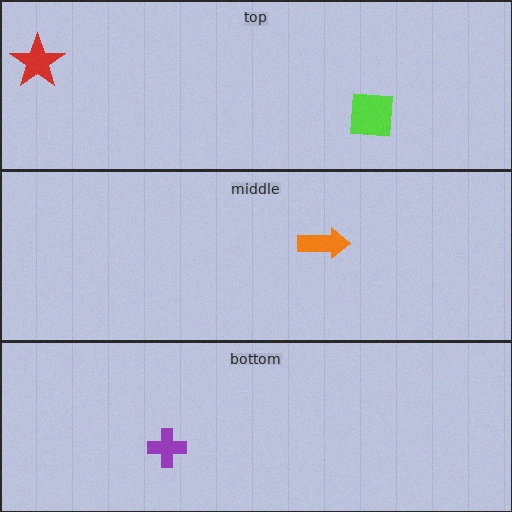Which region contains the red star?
The top region.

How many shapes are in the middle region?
1.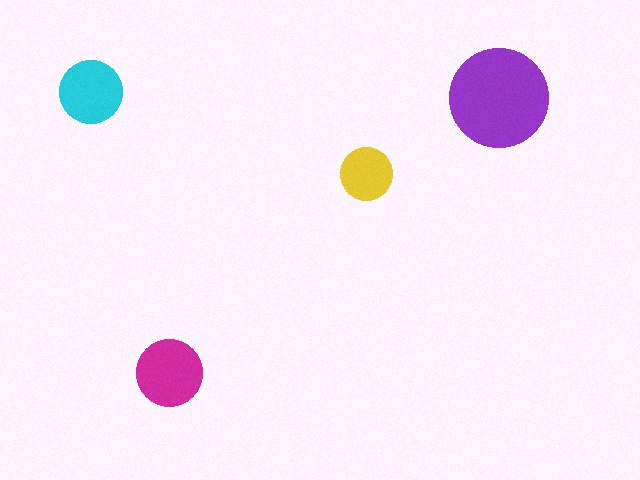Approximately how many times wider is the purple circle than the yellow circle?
About 2 times wider.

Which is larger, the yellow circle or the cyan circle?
The cyan one.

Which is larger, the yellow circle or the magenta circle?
The magenta one.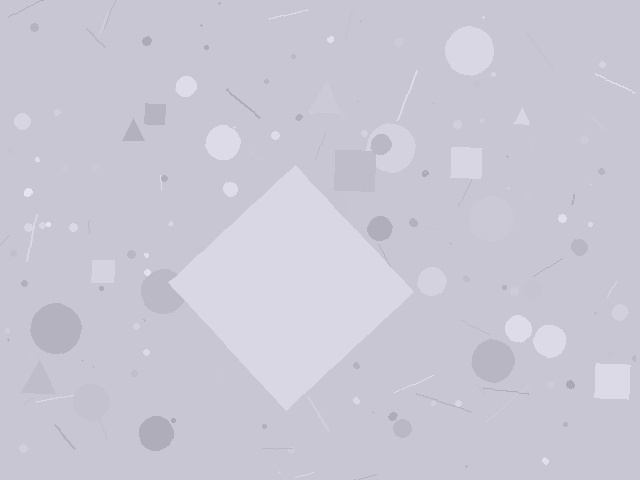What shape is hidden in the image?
A diamond is hidden in the image.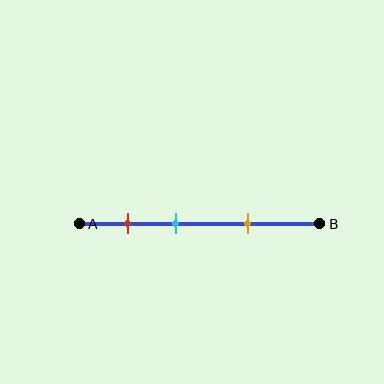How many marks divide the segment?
There are 3 marks dividing the segment.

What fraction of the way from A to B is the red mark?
The red mark is approximately 20% (0.2) of the way from A to B.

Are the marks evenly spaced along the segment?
Yes, the marks are approximately evenly spaced.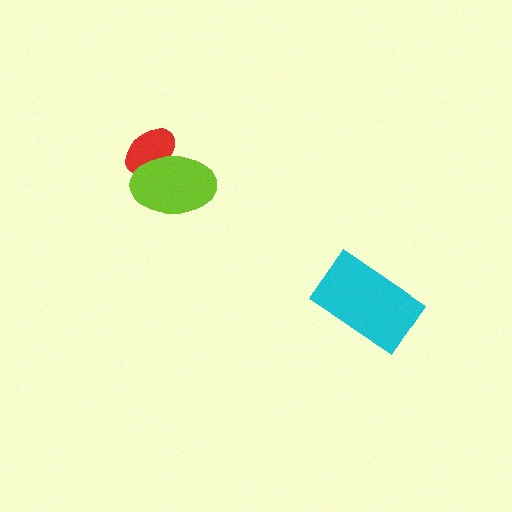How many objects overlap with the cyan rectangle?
0 objects overlap with the cyan rectangle.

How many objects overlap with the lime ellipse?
1 object overlaps with the lime ellipse.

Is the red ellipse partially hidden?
Yes, it is partially covered by another shape.